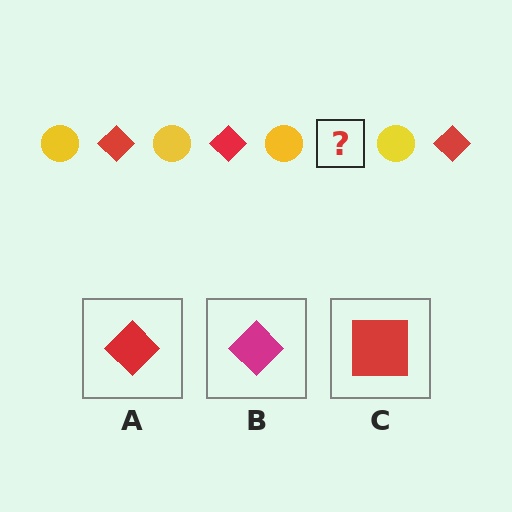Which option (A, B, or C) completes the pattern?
A.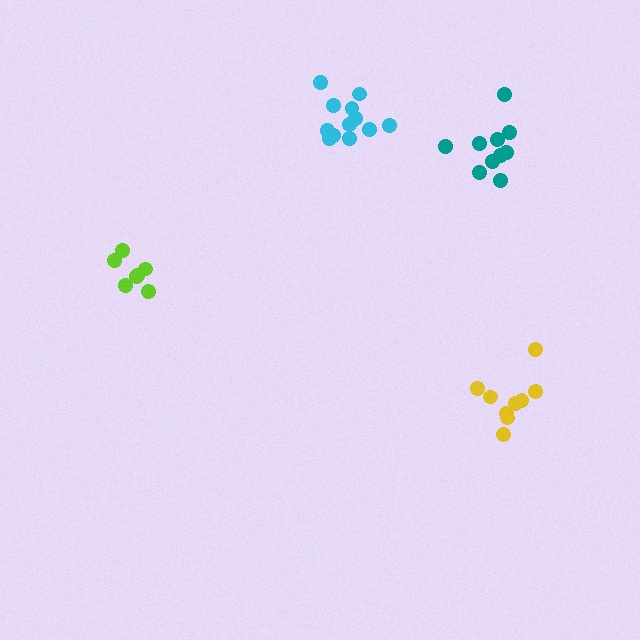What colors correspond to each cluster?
The clusters are colored: yellow, teal, cyan, lime.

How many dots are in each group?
Group 1: 9 dots, Group 2: 10 dots, Group 3: 12 dots, Group 4: 8 dots (39 total).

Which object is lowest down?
The yellow cluster is bottommost.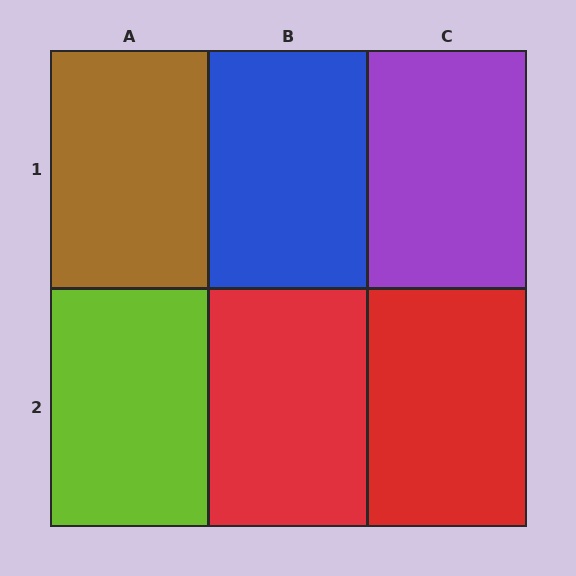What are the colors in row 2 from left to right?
Lime, red, red.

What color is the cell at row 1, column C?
Purple.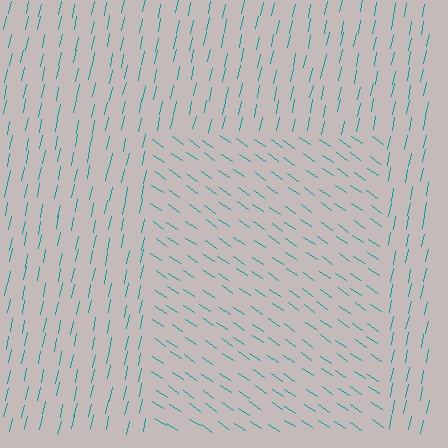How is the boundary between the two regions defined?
The boundary is defined purely by a change in line orientation (approximately 67 degrees difference). All lines are the same color and thickness.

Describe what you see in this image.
The image is filled with small teal line segments. A rectangle region in the image has lines oriented differently from the surrounding lines, creating a visible texture boundary.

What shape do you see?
I see a rectangle.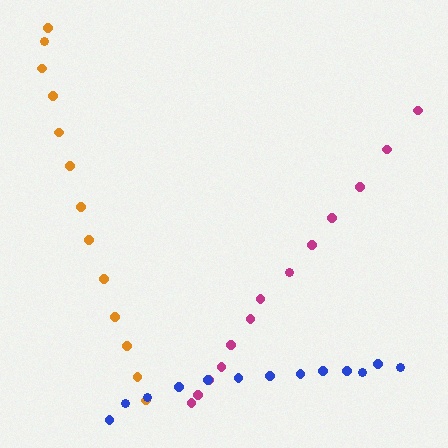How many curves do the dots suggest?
There are 3 distinct paths.